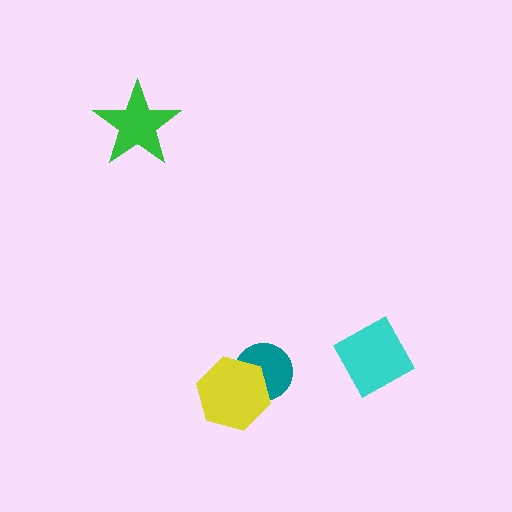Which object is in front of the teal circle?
The yellow hexagon is in front of the teal circle.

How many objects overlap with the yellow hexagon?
1 object overlaps with the yellow hexagon.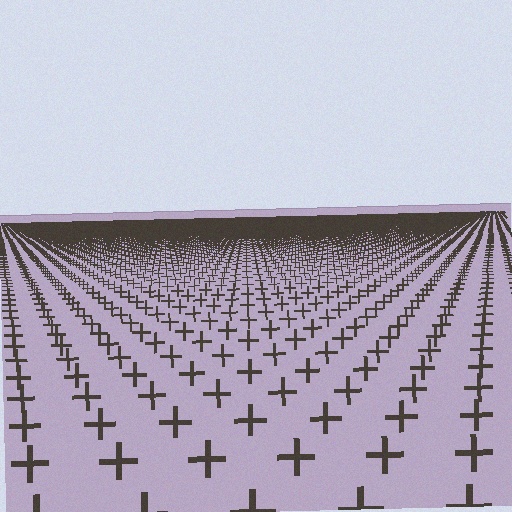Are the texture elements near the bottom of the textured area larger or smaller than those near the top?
Larger. Near the bottom, elements are closer to the viewer and appear at a bigger on-screen size.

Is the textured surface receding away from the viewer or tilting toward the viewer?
The surface is receding away from the viewer. Texture elements get smaller and denser toward the top.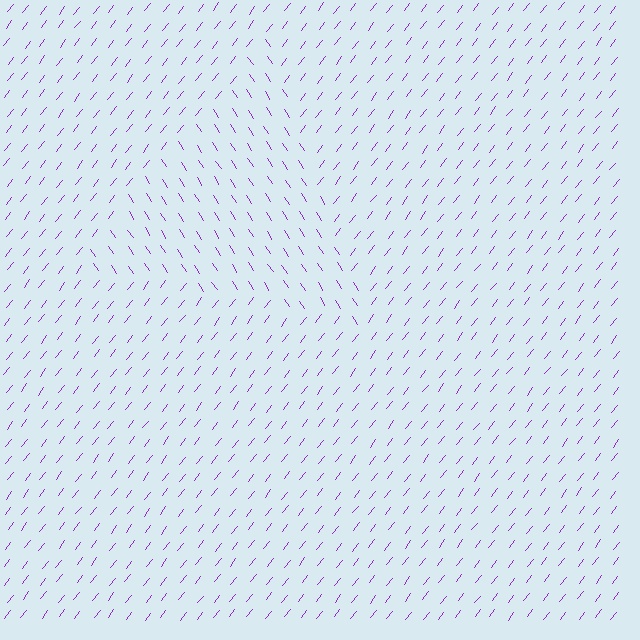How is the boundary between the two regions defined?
The boundary is defined purely by a change in line orientation (approximately 71 degrees difference). All lines are the same color and thickness.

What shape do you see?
I see a triangle.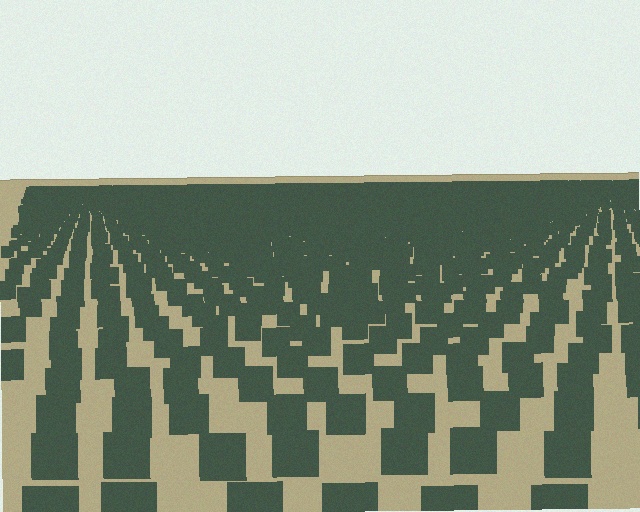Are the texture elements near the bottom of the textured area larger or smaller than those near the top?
Larger. Near the bottom, elements are closer to the viewer and appear at a bigger on-screen size.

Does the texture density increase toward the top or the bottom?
Density increases toward the top.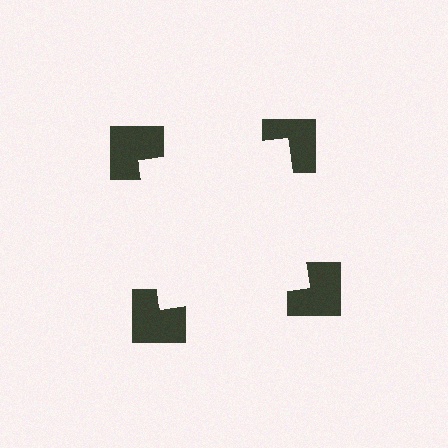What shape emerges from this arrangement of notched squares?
An illusory square — its edges are inferred from the aligned wedge cuts in the notched squares, not physically drawn.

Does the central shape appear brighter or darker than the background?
It typically appears slightly brighter than the background, even though no actual brightness change is drawn.